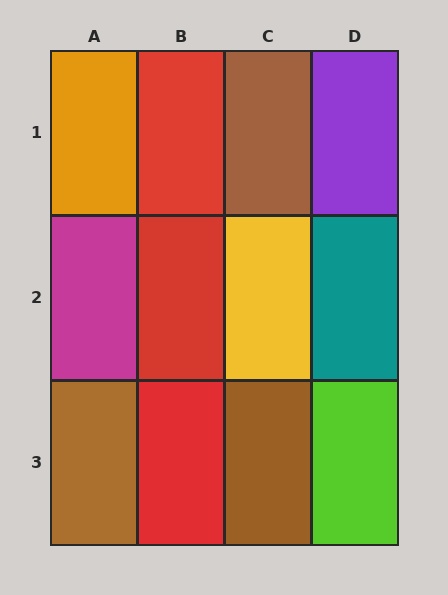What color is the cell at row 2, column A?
Magenta.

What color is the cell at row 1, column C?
Brown.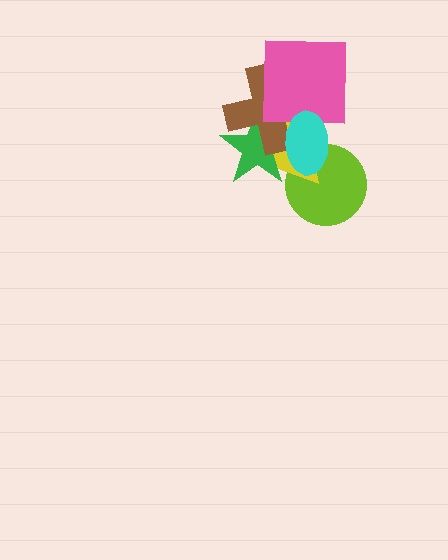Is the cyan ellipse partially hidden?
No, no other shape covers it.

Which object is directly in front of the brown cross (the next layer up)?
The pink square is directly in front of the brown cross.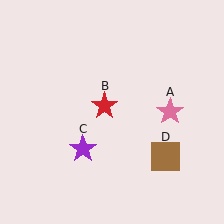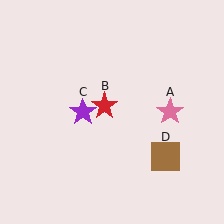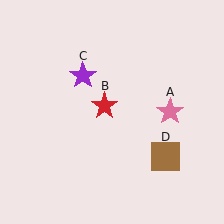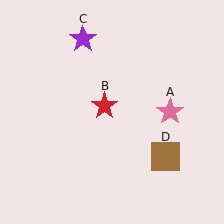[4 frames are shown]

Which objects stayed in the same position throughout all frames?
Pink star (object A) and red star (object B) and brown square (object D) remained stationary.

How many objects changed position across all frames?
1 object changed position: purple star (object C).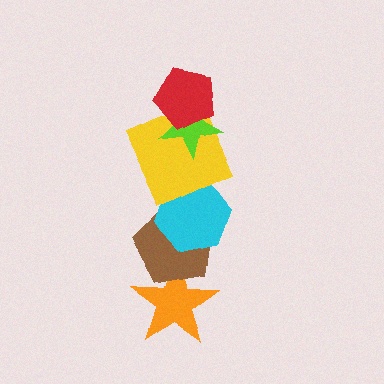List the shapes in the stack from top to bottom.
From top to bottom: the red pentagon, the lime star, the yellow square, the cyan hexagon, the brown pentagon, the orange star.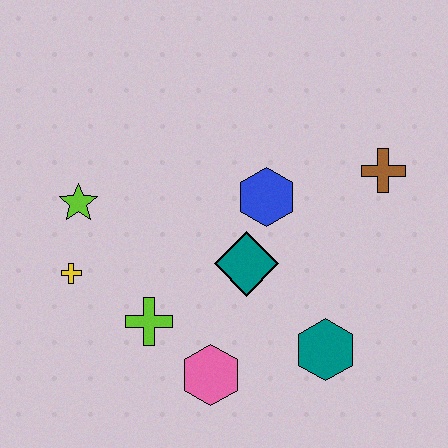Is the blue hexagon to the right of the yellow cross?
Yes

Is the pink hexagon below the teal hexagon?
Yes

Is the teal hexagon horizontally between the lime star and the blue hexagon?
No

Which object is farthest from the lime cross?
The brown cross is farthest from the lime cross.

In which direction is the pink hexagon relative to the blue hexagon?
The pink hexagon is below the blue hexagon.